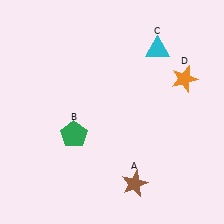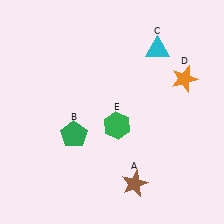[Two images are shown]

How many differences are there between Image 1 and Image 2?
There is 1 difference between the two images.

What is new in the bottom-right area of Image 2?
A green hexagon (E) was added in the bottom-right area of Image 2.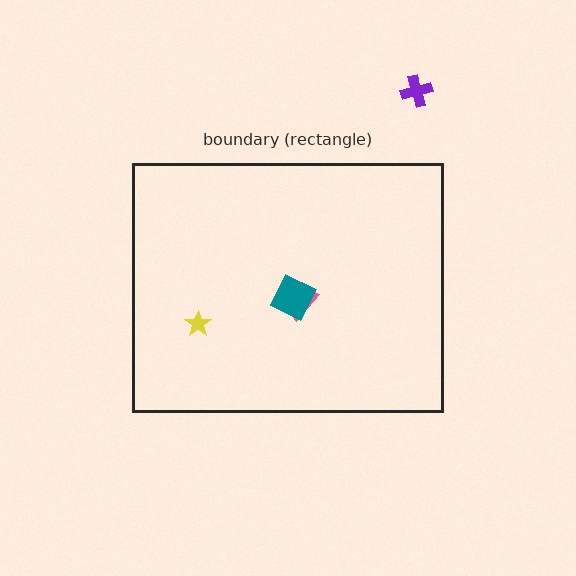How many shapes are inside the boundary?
3 inside, 1 outside.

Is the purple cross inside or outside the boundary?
Outside.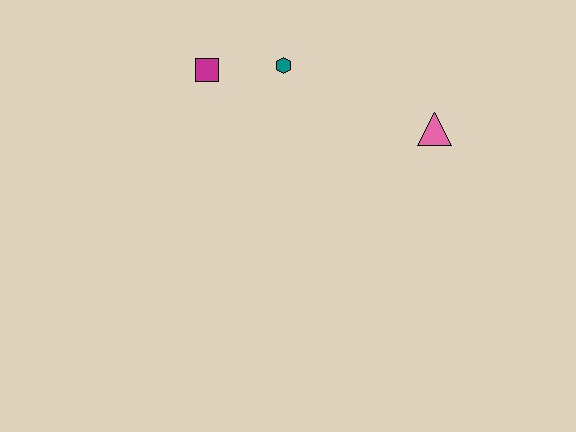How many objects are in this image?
There are 3 objects.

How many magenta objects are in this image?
There is 1 magenta object.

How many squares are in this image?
There is 1 square.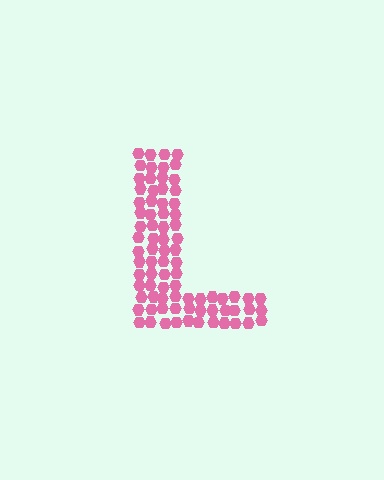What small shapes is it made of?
It is made of small hexagons.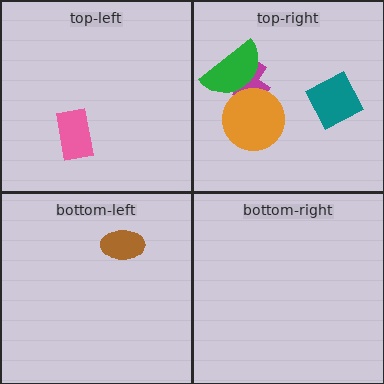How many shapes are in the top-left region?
1.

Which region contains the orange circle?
The top-right region.